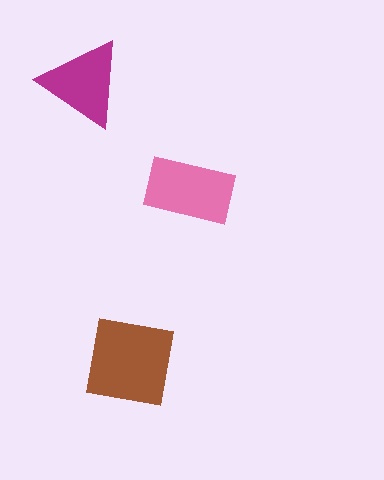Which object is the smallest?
The magenta triangle.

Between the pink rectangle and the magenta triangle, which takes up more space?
The pink rectangle.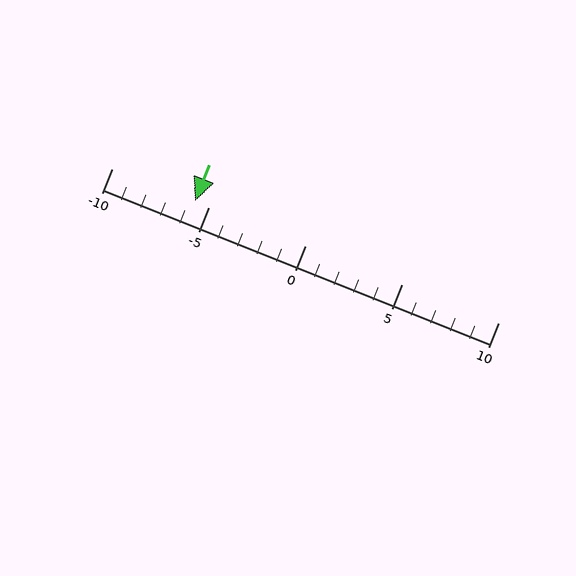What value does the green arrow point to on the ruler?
The green arrow points to approximately -6.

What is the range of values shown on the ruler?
The ruler shows values from -10 to 10.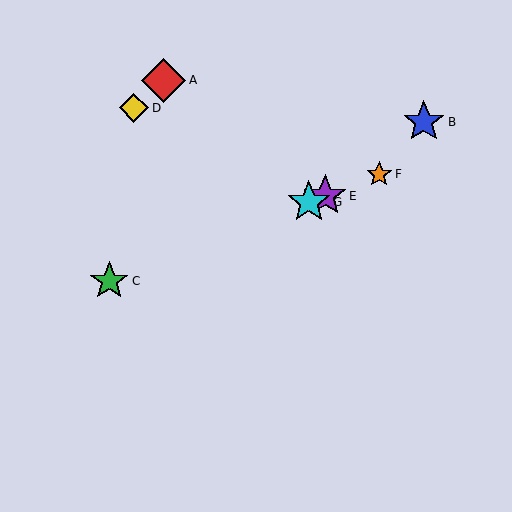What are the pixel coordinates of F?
Object F is at (379, 174).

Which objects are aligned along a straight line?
Objects C, E, F, G are aligned along a straight line.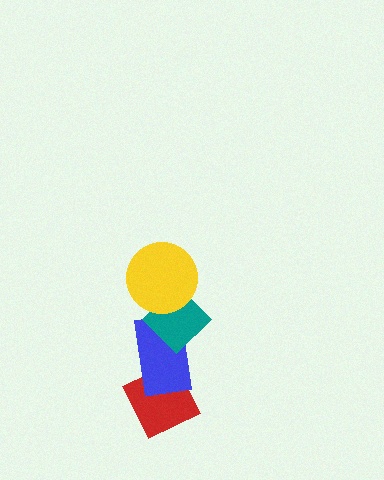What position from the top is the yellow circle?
The yellow circle is 1st from the top.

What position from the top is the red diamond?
The red diamond is 4th from the top.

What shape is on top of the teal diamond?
The yellow circle is on top of the teal diamond.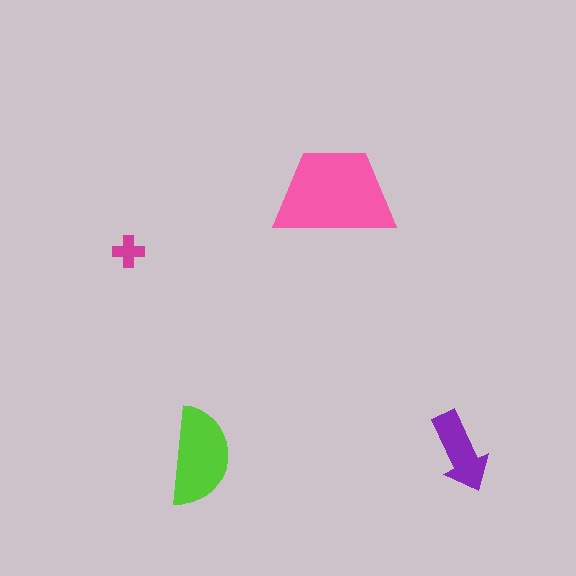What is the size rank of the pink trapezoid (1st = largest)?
1st.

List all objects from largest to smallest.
The pink trapezoid, the lime semicircle, the purple arrow, the magenta cross.